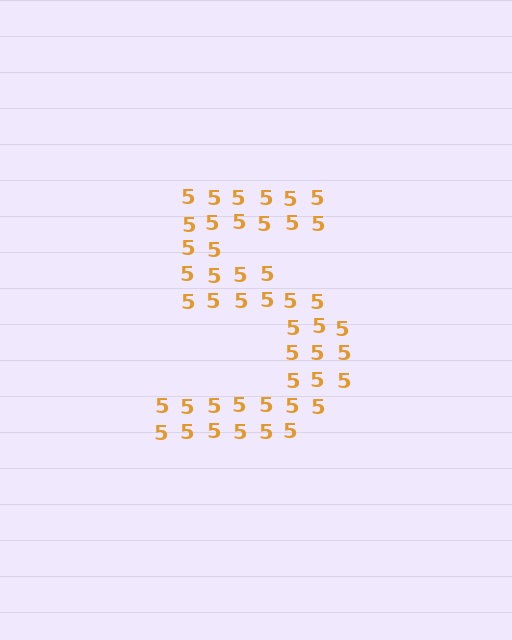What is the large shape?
The large shape is the digit 5.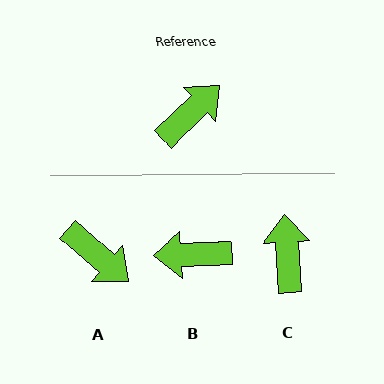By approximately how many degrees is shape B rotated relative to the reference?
Approximately 138 degrees counter-clockwise.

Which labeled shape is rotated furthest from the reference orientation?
B, about 138 degrees away.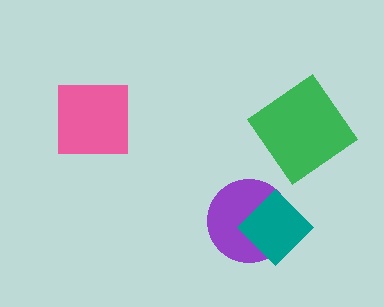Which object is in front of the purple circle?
The teal diamond is in front of the purple circle.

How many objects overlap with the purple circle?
1 object overlaps with the purple circle.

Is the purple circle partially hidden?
Yes, it is partially covered by another shape.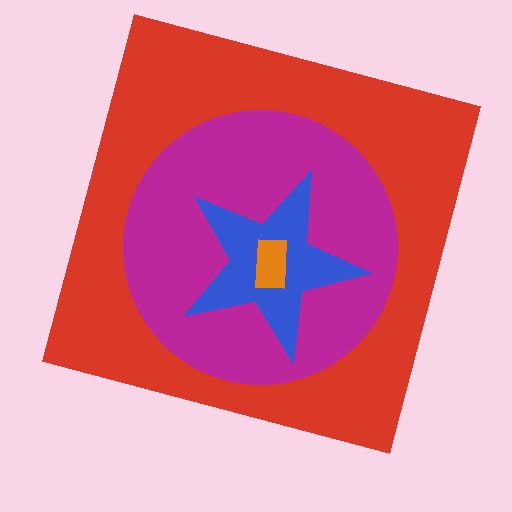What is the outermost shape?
The red square.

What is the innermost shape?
The orange rectangle.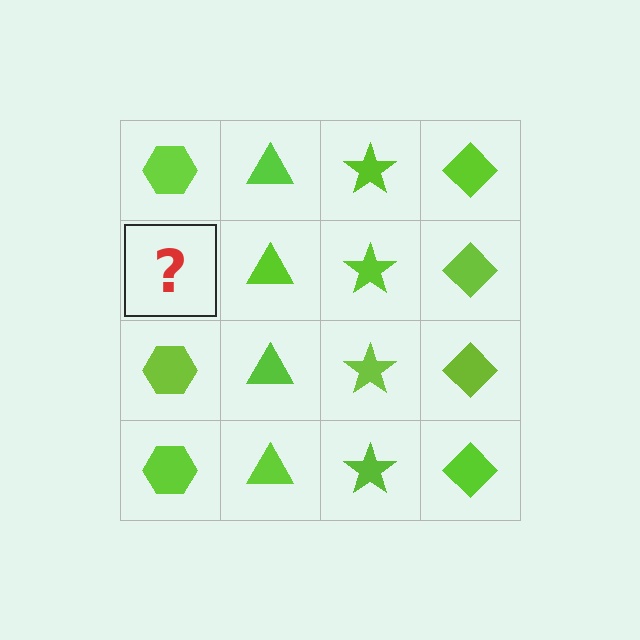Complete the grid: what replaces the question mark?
The question mark should be replaced with a lime hexagon.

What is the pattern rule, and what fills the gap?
The rule is that each column has a consistent shape. The gap should be filled with a lime hexagon.